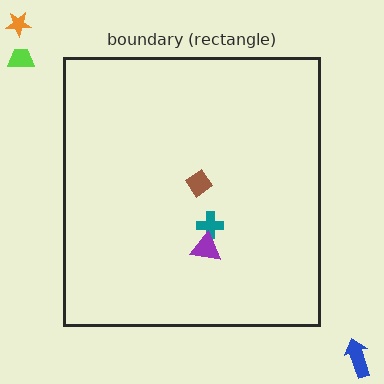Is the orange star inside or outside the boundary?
Outside.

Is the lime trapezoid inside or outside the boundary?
Outside.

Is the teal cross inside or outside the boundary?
Inside.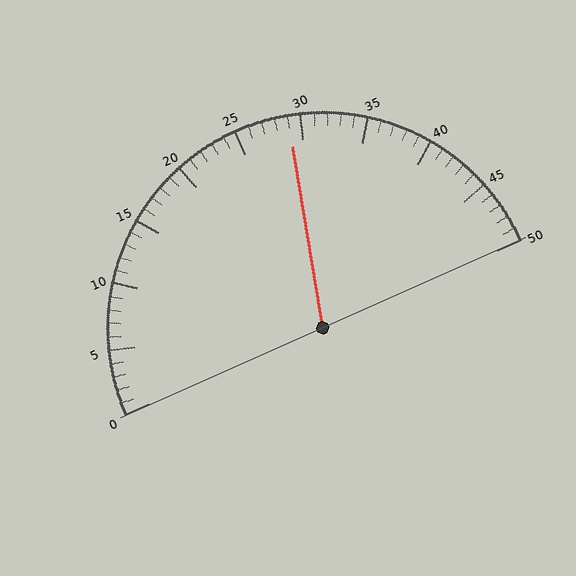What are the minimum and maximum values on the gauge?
The gauge ranges from 0 to 50.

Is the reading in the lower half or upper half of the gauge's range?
The reading is in the upper half of the range (0 to 50).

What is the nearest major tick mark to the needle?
The nearest major tick mark is 30.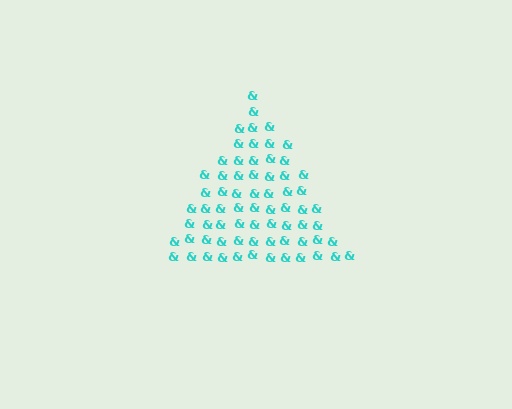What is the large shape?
The large shape is a triangle.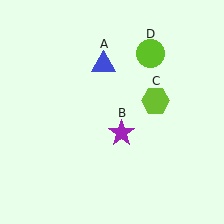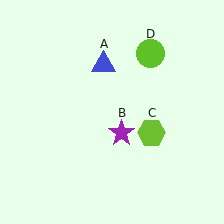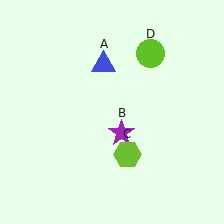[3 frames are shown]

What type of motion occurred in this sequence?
The lime hexagon (object C) rotated clockwise around the center of the scene.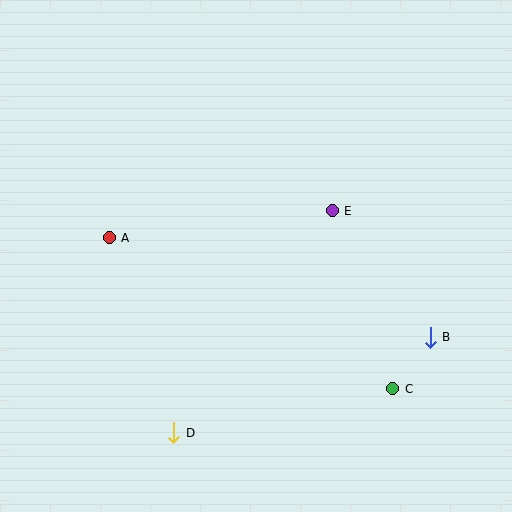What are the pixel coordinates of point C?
Point C is at (393, 389).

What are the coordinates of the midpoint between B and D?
The midpoint between B and D is at (302, 385).